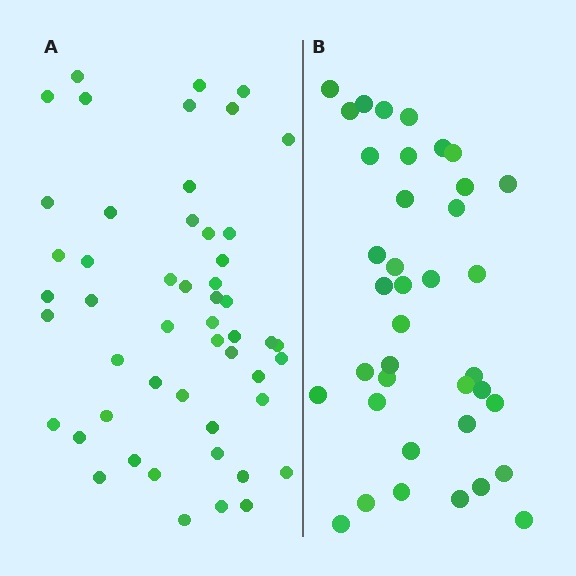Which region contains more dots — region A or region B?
Region A (the left region) has more dots.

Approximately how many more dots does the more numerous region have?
Region A has approximately 15 more dots than region B.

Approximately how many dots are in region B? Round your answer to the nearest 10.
About 40 dots. (The exact count is 38, which rounds to 40.)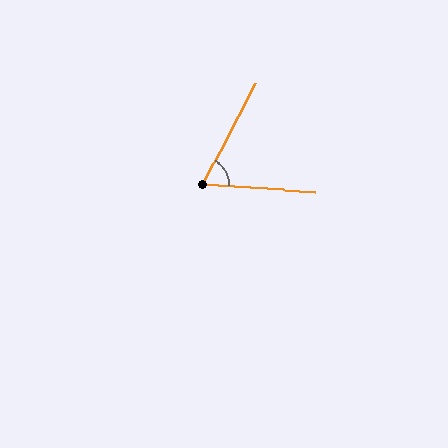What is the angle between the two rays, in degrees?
Approximately 66 degrees.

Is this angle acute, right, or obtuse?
It is acute.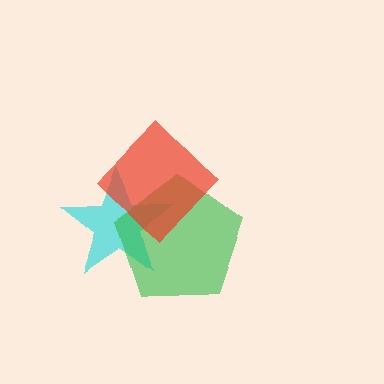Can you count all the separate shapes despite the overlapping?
Yes, there are 3 separate shapes.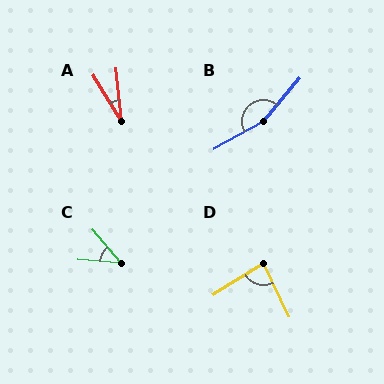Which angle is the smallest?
A, at approximately 26 degrees.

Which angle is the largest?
B, at approximately 159 degrees.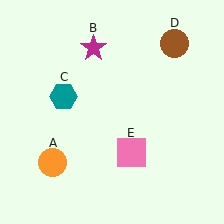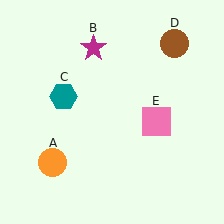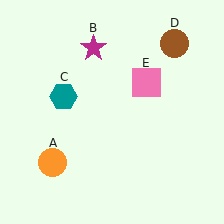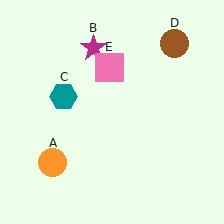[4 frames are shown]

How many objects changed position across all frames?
1 object changed position: pink square (object E).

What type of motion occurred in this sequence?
The pink square (object E) rotated counterclockwise around the center of the scene.